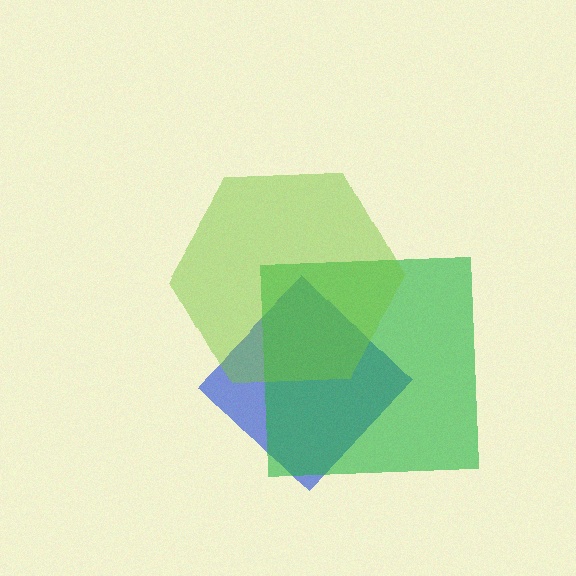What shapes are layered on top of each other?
The layered shapes are: a blue diamond, a green square, a lime hexagon.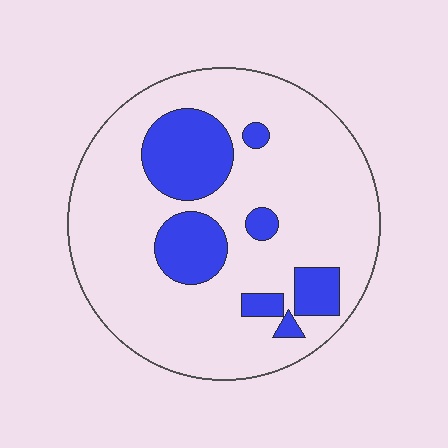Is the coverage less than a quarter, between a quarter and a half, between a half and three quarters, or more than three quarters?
Less than a quarter.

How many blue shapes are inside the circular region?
7.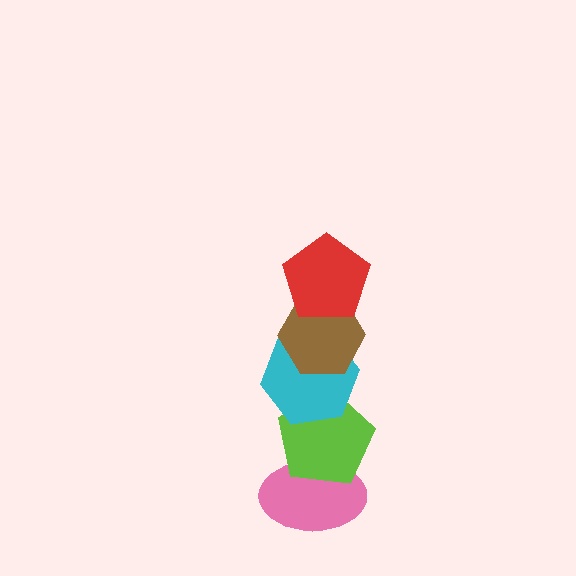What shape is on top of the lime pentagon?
The cyan hexagon is on top of the lime pentagon.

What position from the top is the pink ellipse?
The pink ellipse is 5th from the top.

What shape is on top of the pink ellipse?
The lime pentagon is on top of the pink ellipse.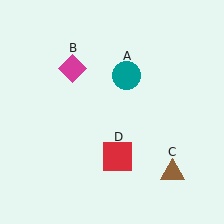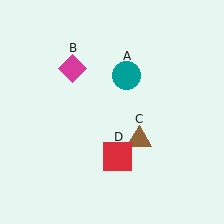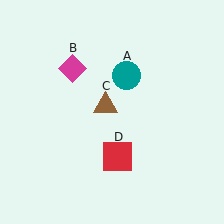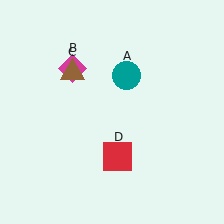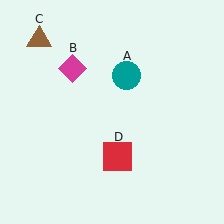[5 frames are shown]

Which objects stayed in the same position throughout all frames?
Teal circle (object A) and magenta diamond (object B) and red square (object D) remained stationary.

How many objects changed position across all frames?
1 object changed position: brown triangle (object C).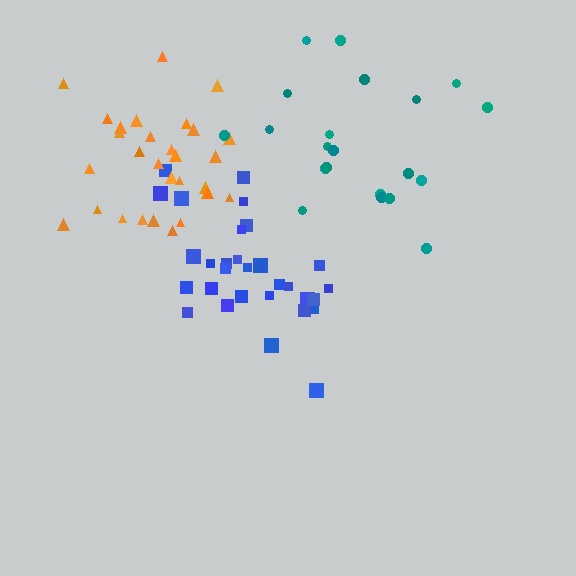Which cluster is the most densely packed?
Blue.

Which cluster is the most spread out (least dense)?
Teal.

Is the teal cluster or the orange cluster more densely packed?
Orange.